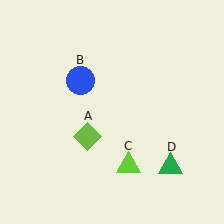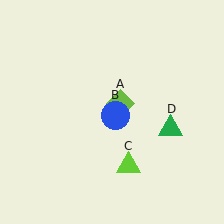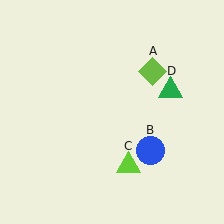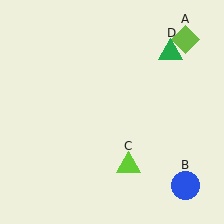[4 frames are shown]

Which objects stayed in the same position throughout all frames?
Lime triangle (object C) remained stationary.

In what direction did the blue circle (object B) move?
The blue circle (object B) moved down and to the right.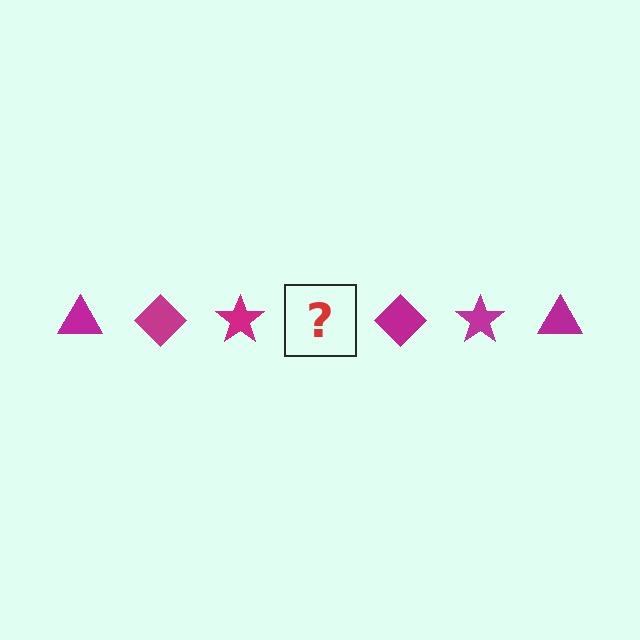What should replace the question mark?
The question mark should be replaced with a magenta triangle.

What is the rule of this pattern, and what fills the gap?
The rule is that the pattern cycles through triangle, diamond, star shapes in magenta. The gap should be filled with a magenta triangle.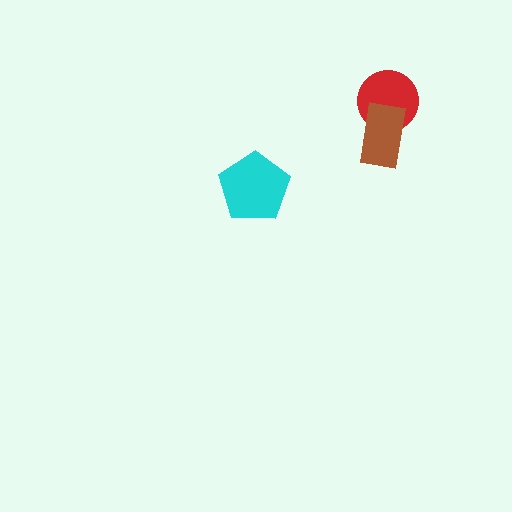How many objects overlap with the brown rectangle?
1 object overlaps with the brown rectangle.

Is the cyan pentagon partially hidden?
No, no other shape covers it.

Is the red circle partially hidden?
Yes, it is partially covered by another shape.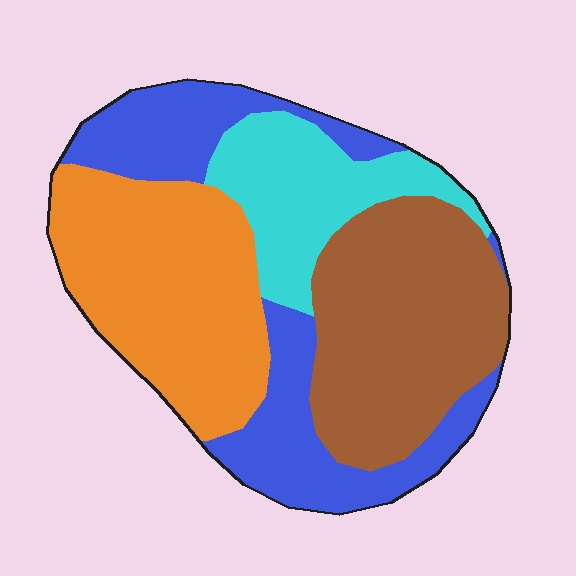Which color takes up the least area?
Cyan, at roughly 15%.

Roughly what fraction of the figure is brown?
Brown covers 29% of the figure.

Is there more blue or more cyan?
Blue.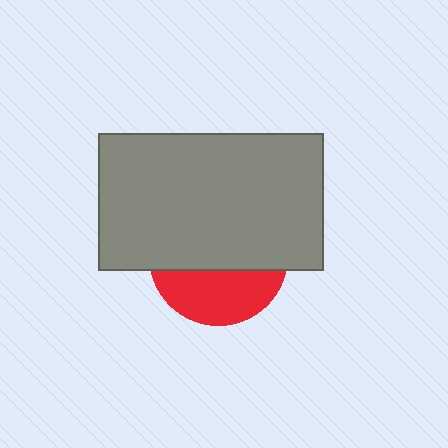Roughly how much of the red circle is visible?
A small part of it is visible (roughly 36%).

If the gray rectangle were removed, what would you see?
You would see the complete red circle.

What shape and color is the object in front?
The object in front is a gray rectangle.